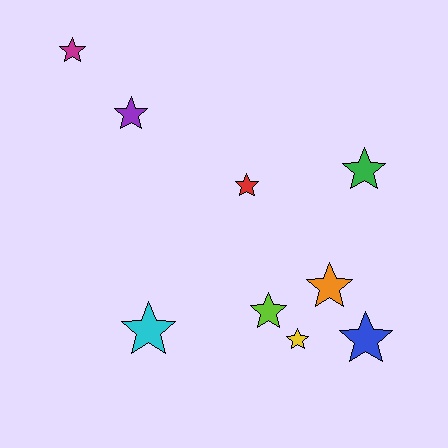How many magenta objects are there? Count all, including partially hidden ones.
There is 1 magenta object.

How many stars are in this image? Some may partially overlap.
There are 9 stars.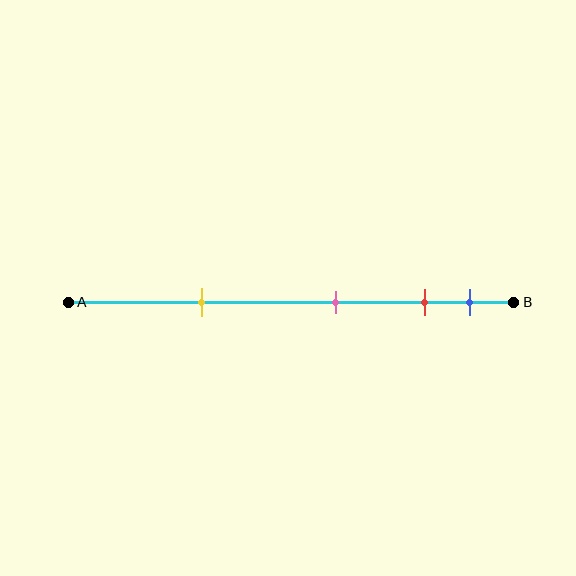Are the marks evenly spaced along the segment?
No, the marks are not evenly spaced.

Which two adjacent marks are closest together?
The red and blue marks are the closest adjacent pair.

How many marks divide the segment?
There are 4 marks dividing the segment.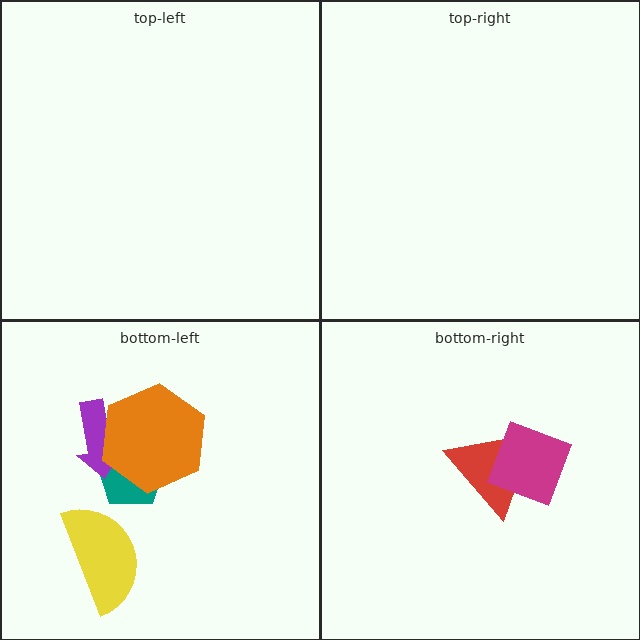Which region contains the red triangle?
The bottom-right region.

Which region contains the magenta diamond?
The bottom-right region.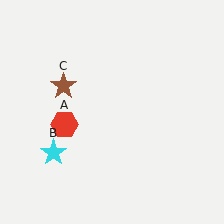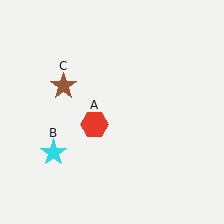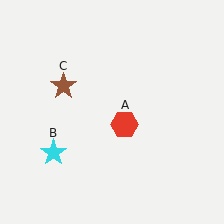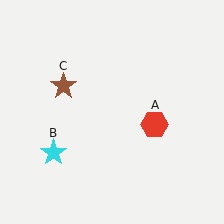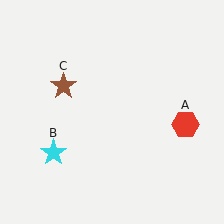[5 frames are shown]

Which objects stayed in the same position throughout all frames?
Cyan star (object B) and brown star (object C) remained stationary.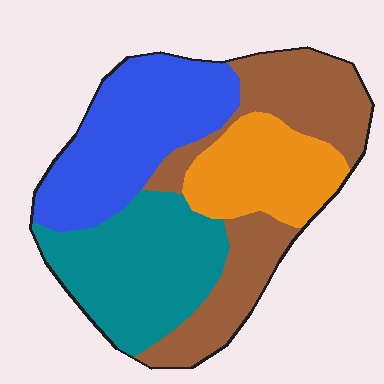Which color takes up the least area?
Orange, at roughly 20%.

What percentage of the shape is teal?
Teal covers around 25% of the shape.